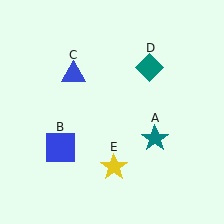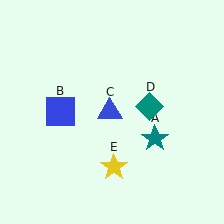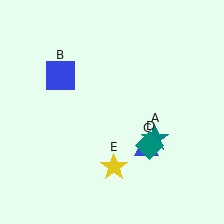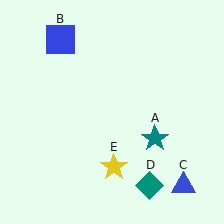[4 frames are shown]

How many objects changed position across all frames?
3 objects changed position: blue square (object B), blue triangle (object C), teal diamond (object D).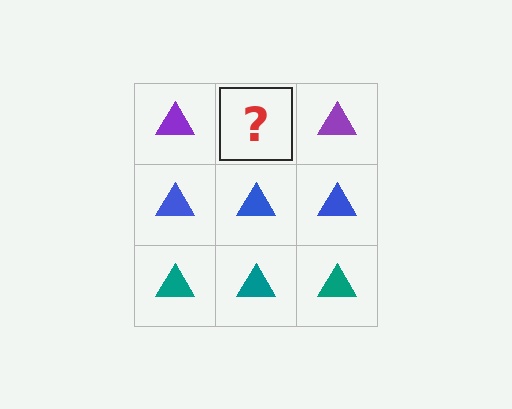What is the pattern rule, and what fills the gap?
The rule is that each row has a consistent color. The gap should be filled with a purple triangle.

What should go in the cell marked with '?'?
The missing cell should contain a purple triangle.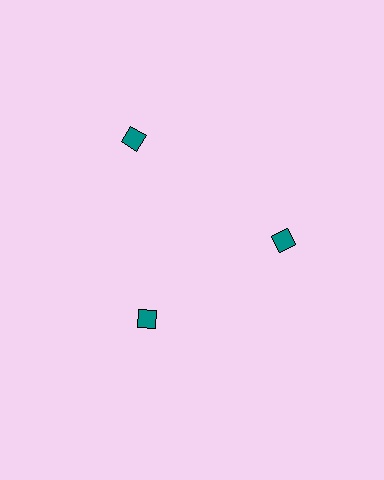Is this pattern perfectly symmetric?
No. The 3 teal diamonds are arranged in a ring, but one element near the 11 o'clock position is pushed outward from the center, breaking the 3-fold rotational symmetry.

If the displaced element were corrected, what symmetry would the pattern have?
It would have 3-fold rotational symmetry — the pattern would map onto itself every 120 degrees.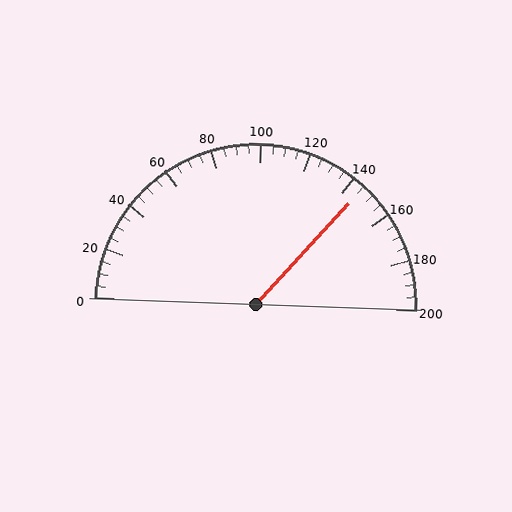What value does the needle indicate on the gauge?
The needle indicates approximately 145.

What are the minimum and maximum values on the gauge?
The gauge ranges from 0 to 200.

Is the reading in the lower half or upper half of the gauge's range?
The reading is in the upper half of the range (0 to 200).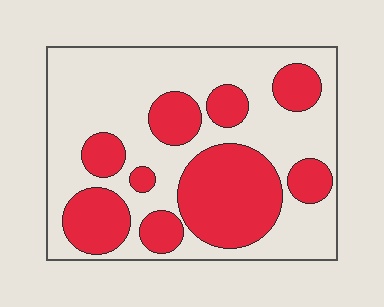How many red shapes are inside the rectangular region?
9.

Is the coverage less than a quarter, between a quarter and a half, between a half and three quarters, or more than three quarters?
Between a quarter and a half.